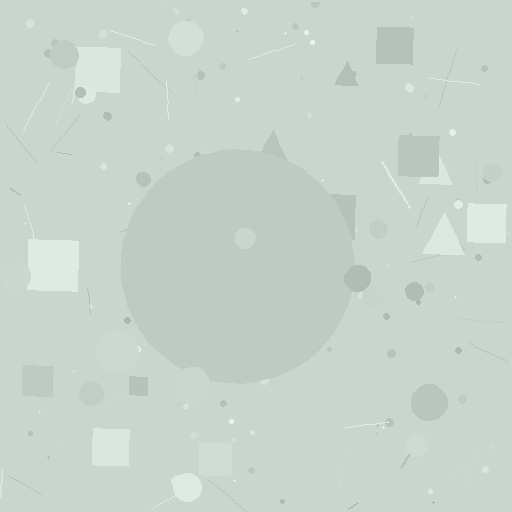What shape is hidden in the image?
A circle is hidden in the image.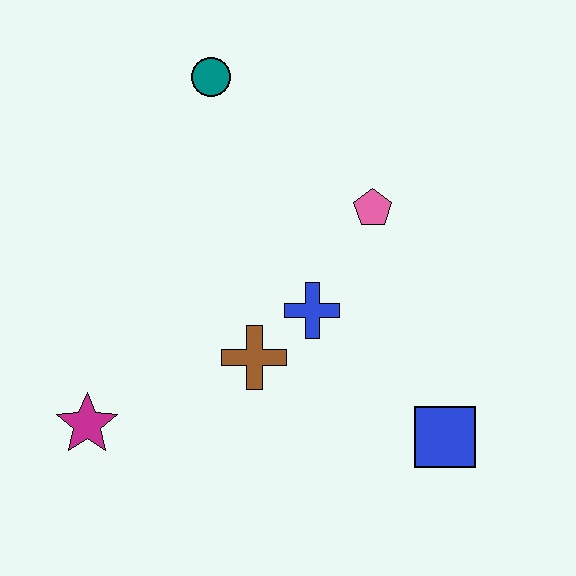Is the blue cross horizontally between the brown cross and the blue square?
Yes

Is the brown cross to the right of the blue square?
No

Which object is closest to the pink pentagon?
The blue cross is closest to the pink pentagon.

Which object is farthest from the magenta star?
The teal circle is farthest from the magenta star.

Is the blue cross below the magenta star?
No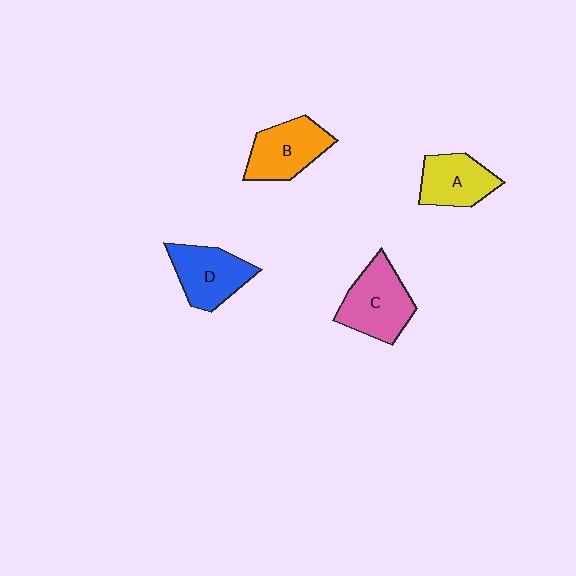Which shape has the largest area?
Shape C (pink).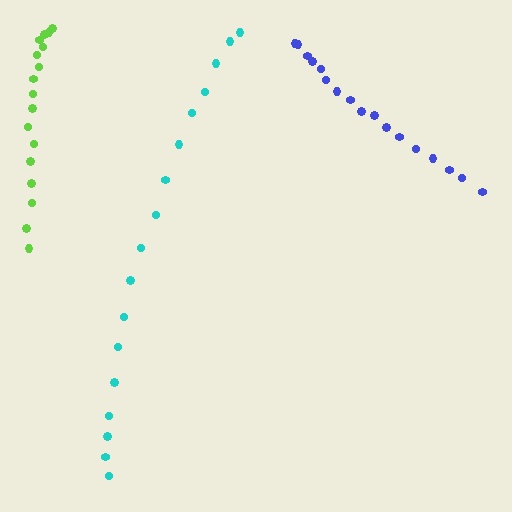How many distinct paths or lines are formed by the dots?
There are 3 distinct paths.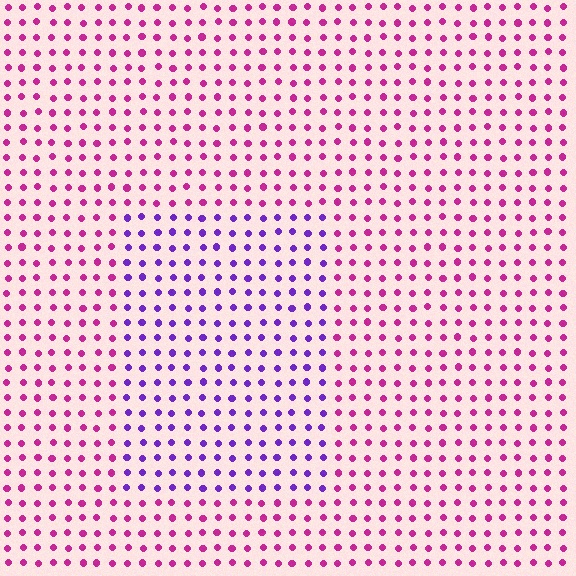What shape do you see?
I see a rectangle.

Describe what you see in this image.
The image is filled with small magenta elements in a uniform arrangement. A rectangle-shaped region is visible where the elements are tinted to a slightly different hue, forming a subtle color boundary.